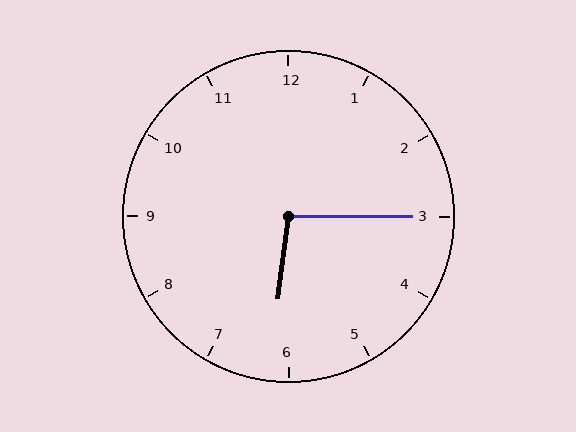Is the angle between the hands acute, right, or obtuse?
It is obtuse.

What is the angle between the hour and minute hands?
Approximately 98 degrees.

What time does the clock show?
6:15.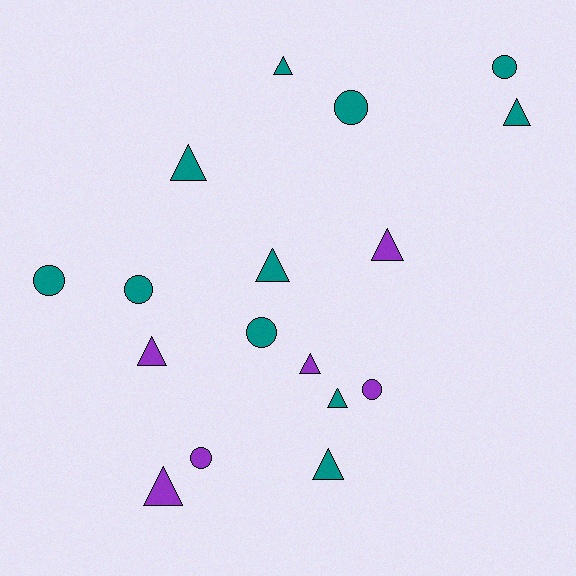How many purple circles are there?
There are 2 purple circles.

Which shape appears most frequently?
Triangle, with 10 objects.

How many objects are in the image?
There are 17 objects.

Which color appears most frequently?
Teal, with 11 objects.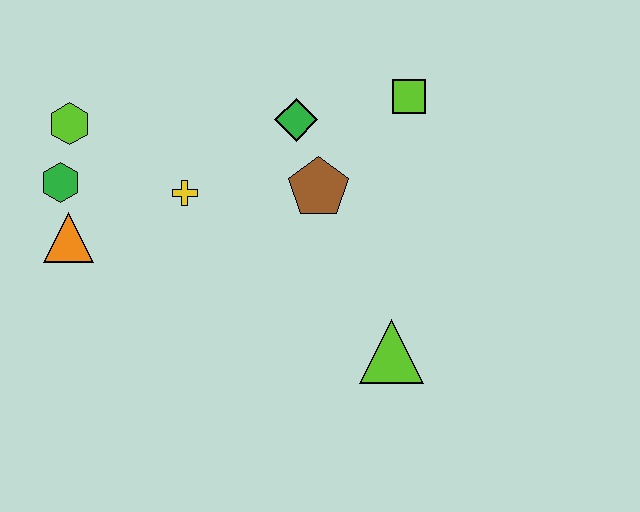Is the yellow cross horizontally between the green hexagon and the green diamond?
Yes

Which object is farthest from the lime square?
The orange triangle is farthest from the lime square.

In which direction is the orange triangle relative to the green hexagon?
The orange triangle is below the green hexagon.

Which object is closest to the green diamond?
The brown pentagon is closest to the green diamond.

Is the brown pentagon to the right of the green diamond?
Yes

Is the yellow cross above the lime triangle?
Yes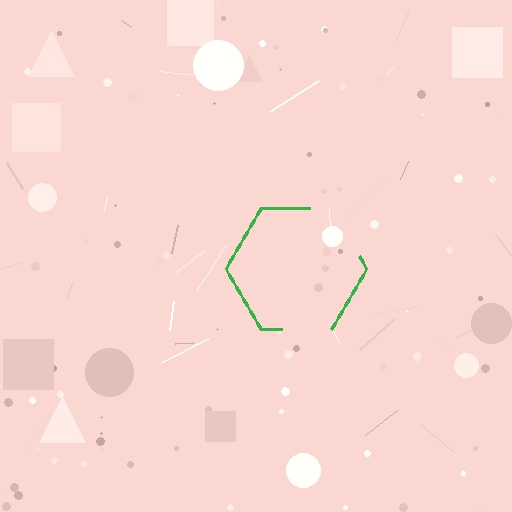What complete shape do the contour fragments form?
The contour fragments form a hexagon.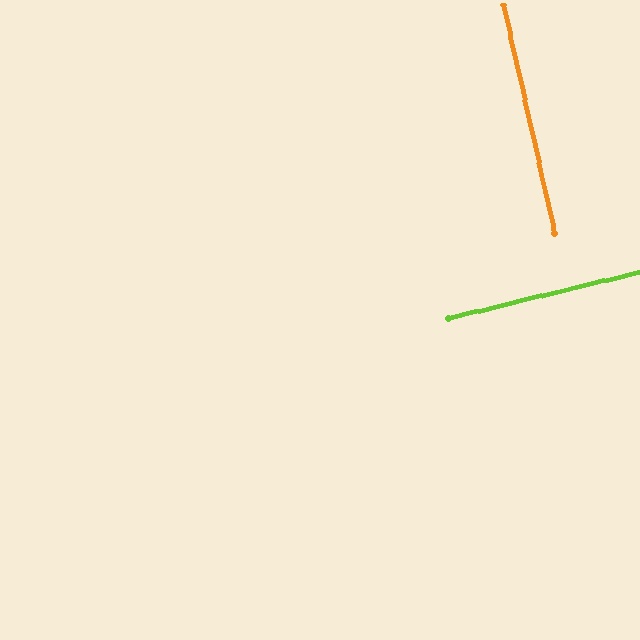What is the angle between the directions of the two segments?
Approximately 89 degrees.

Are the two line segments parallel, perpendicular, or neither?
Perpendicular — they meet at approximately 89°.